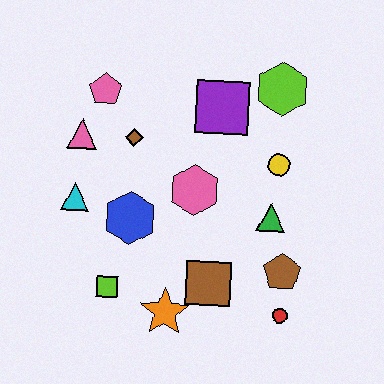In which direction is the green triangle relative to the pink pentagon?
The green triangle is to the right of the pink pentagon.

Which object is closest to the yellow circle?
The green triangle is closest to the yellow circle.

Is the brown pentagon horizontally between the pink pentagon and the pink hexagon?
No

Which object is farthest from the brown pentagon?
The pink pentagon is farthest from the brown pentagon.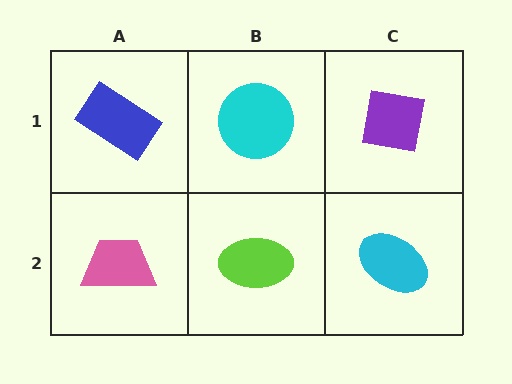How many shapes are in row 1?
3 shapes.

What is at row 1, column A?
A blue rectangle.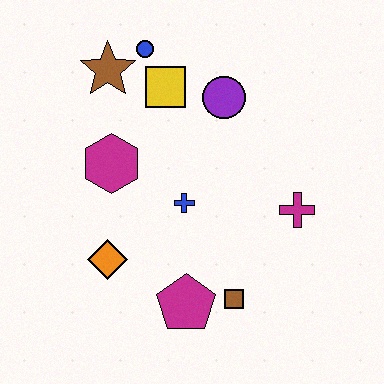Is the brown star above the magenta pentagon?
Yes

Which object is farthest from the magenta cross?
The brown star is farthest from the magenta cross.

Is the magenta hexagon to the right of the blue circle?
No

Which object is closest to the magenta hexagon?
The blue cross is closest to the magenta hexagon.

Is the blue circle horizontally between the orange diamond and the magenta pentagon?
Yes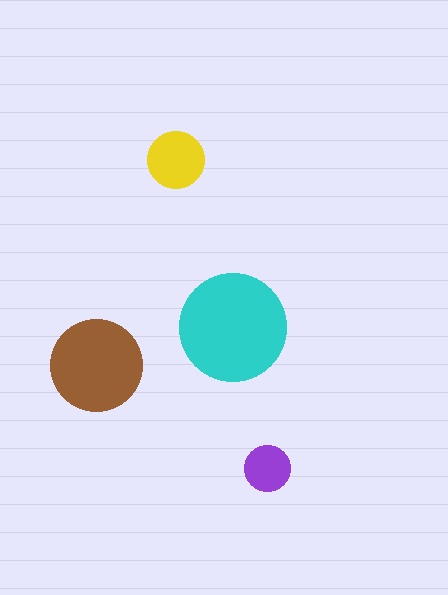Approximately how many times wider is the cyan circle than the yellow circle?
About 2 times wider.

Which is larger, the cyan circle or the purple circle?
The cyan one.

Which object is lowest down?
The purple circle is bottommost.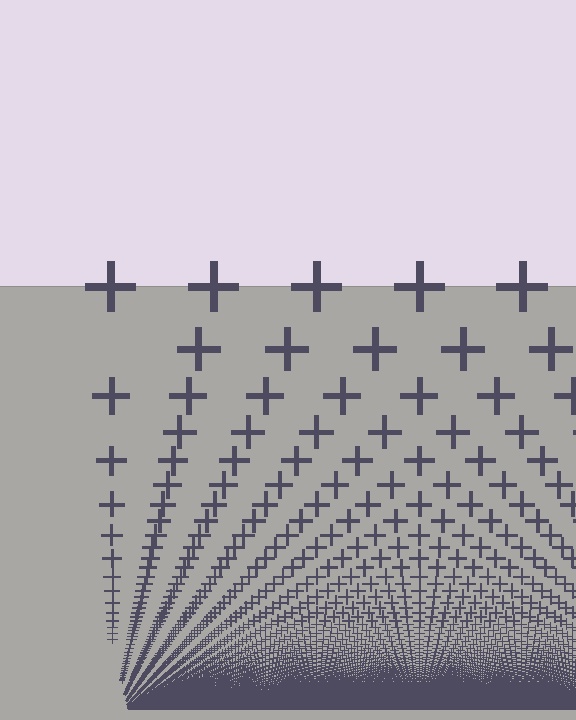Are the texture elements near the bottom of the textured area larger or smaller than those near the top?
Smaller. The gradient is inverted — elements near the bottom are smaller and denser.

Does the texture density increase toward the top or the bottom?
Density increases toward the bottom.